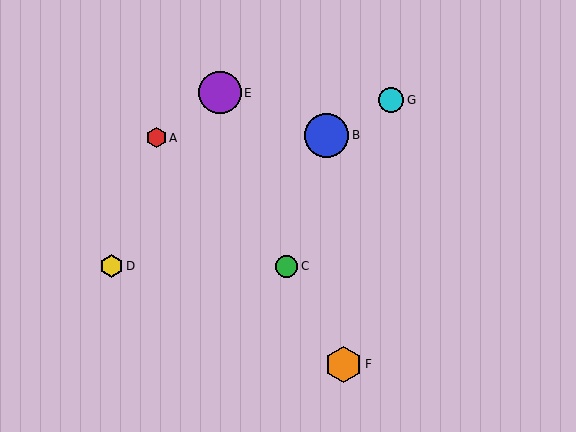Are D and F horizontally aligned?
No, D is at y≈266 and F is at y≈364.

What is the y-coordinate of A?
Object A is at y≈138.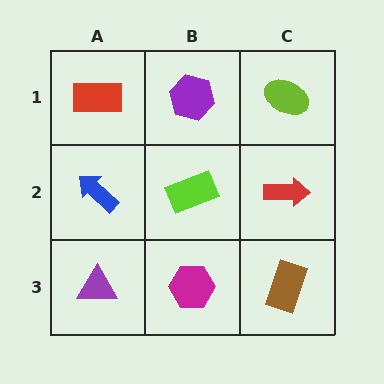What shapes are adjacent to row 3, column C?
A red arrow (row 2, column C), a magenta hexagon (row 3, column B).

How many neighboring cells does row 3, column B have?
3.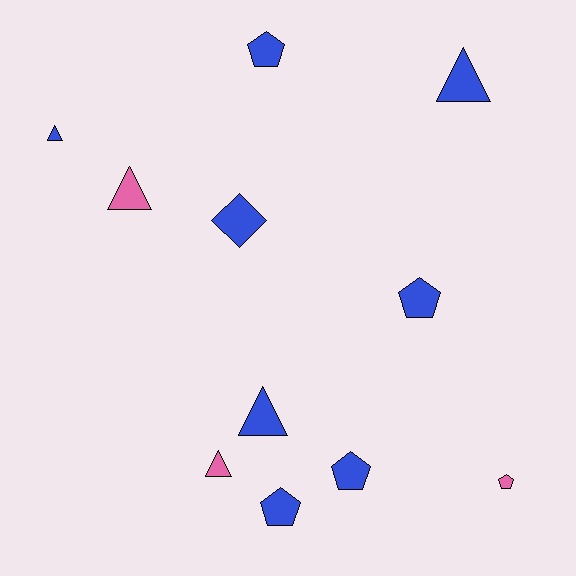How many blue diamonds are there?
There is 1 blue diamond.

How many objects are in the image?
There are 11 objects.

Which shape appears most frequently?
Triangle, with 5 objects.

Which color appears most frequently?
Blue, with 8 objects.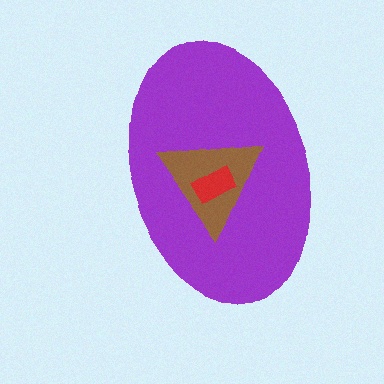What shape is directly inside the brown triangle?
The red rectangle.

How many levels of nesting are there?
3.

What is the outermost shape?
The purple ellipse.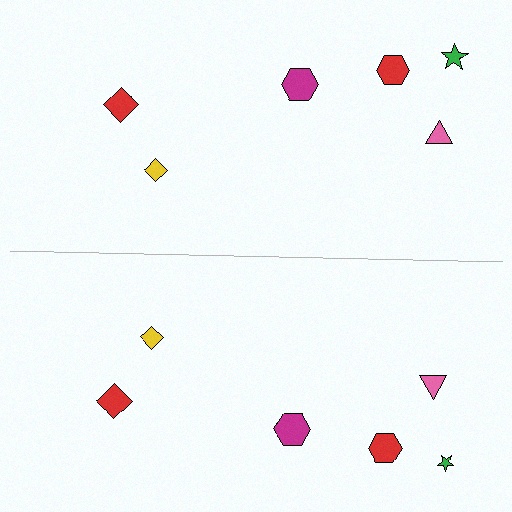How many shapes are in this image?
There are 12 shapes in this image.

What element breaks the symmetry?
The green star on the bottom side has a different size than its mirror counterpart.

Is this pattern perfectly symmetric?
No, the pattern is not perfectly symmetric. The green star on the bottom side has a different size than its mirror counterpart.